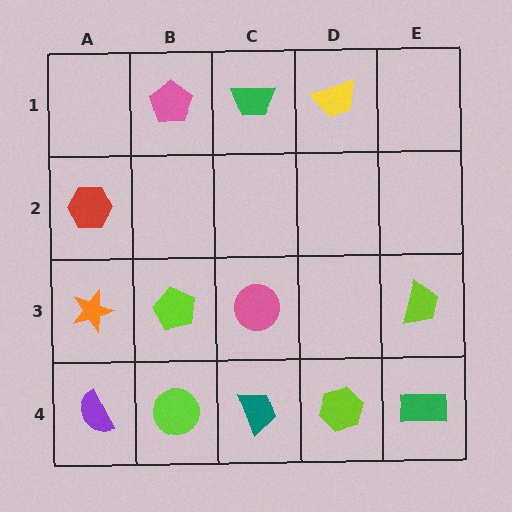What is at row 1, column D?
A yellow trapezoid.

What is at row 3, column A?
An orange star.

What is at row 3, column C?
A pink circle.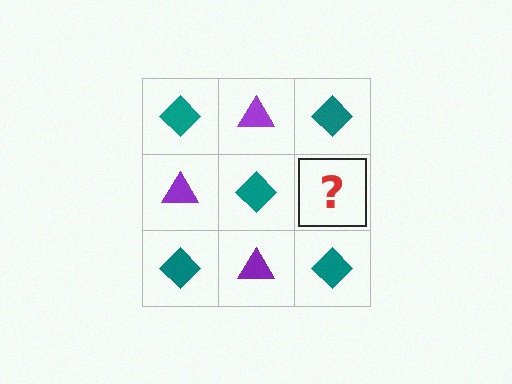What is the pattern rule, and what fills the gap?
The rule is that it alternates teal diamond and purple triangle in a checkerboard pattern. The gap should be filled with a purple triangle.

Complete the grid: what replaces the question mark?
The question mark should be replaced with a purple triangle.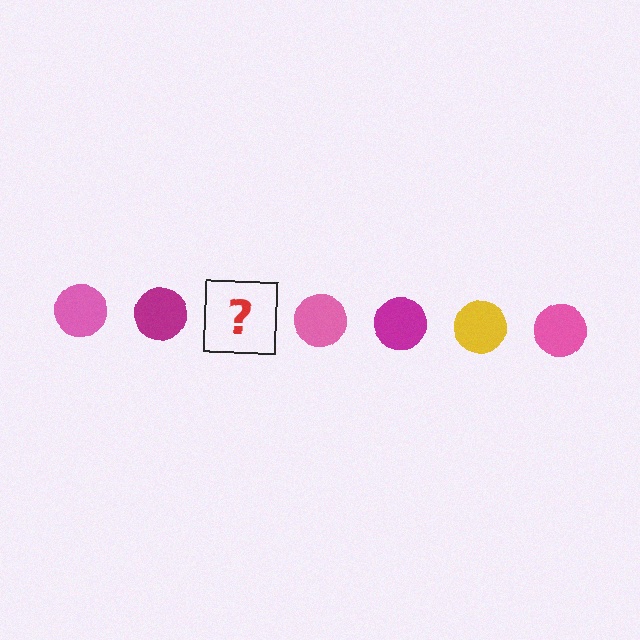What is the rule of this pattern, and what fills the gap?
The rule is that the pattern cycles through pink, magenta, yellow circles. The gap should be filled with a yellow circle.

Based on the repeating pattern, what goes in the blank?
The blank should be a yellow circle.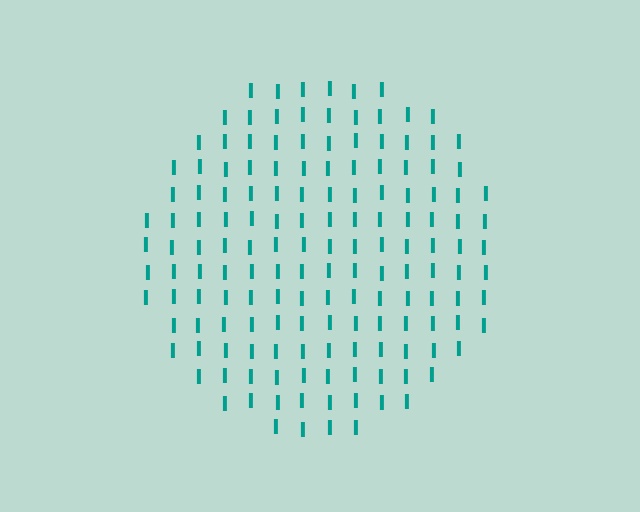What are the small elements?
The small elements are letter I's.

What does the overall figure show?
The overall figure shows a circle.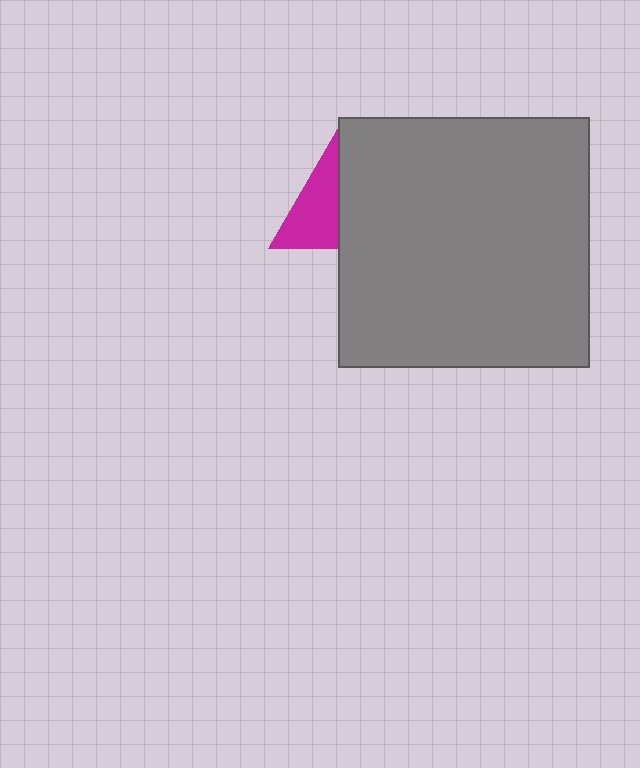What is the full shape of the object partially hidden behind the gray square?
The partially hidden object is a magenta triangle.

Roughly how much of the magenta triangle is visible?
About half of it is visible (roughly 50%).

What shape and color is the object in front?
The object in front is a gray square.